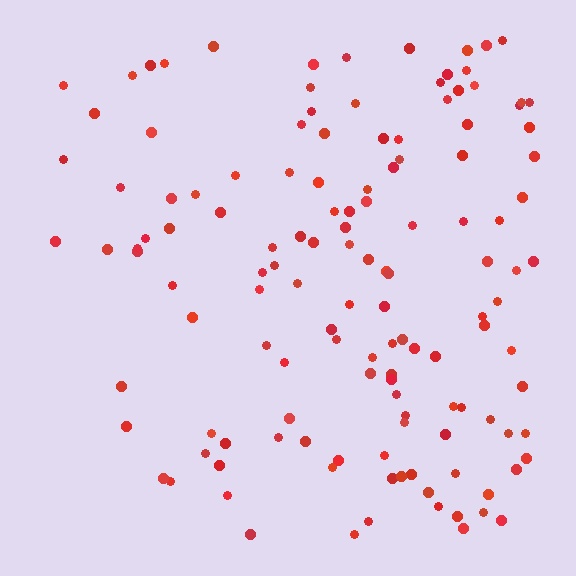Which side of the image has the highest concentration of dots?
The right.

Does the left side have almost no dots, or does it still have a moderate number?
Still a moderate number, just noticeably fewer than the right.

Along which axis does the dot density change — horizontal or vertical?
Horizontal.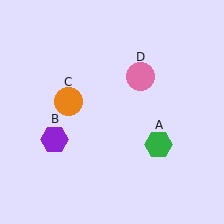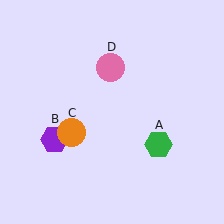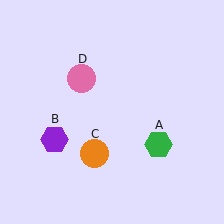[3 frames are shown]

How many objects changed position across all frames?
2 objects changed position: orange circle (object C), pink circle (object D).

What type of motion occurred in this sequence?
The orange circle (object C), pink circle (object D) rotated counterclockwise around the center of the scene.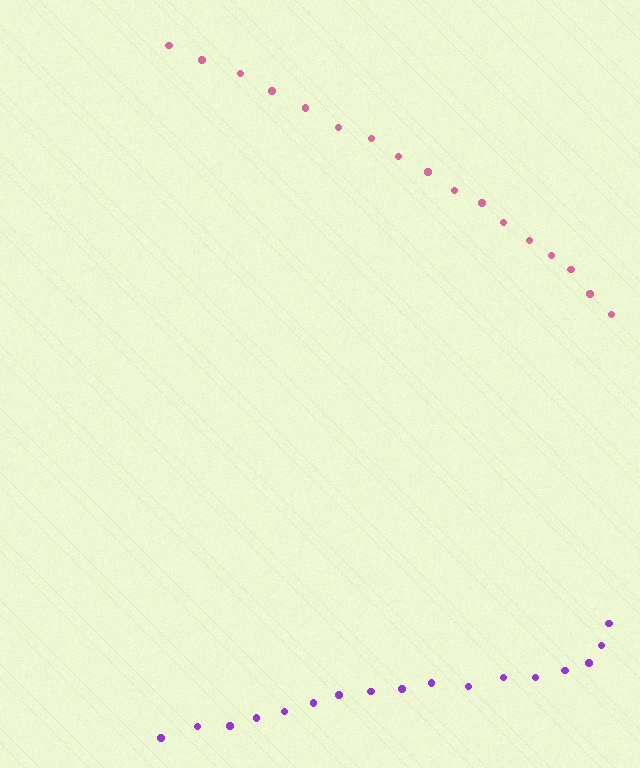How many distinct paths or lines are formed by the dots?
There are 2 distinct paths.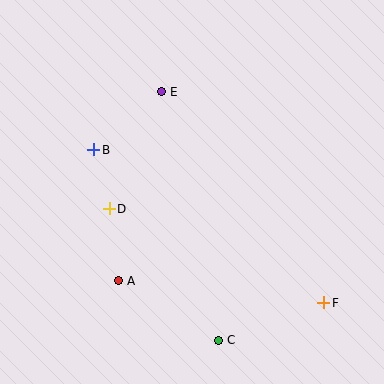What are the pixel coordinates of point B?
Point B is at (94, 150).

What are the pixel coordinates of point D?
Point D is at (109, 209).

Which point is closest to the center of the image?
Point D at (109, 209) is closest to the center.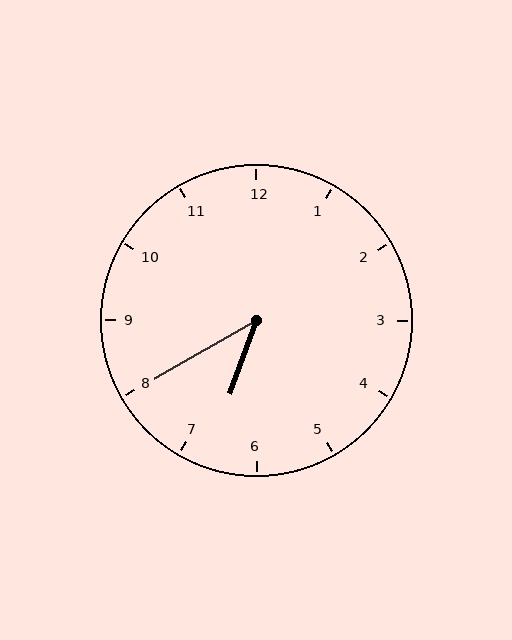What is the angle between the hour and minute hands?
Approximately 40 degrees.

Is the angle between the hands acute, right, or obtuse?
It is acute.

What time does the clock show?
6:40.